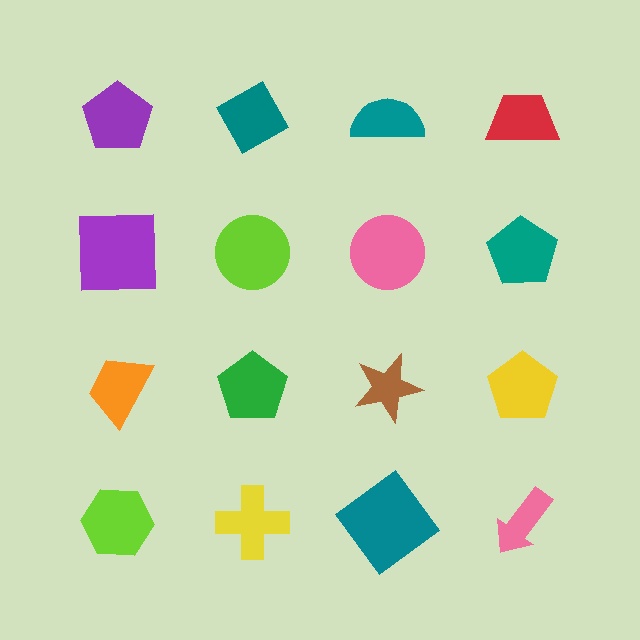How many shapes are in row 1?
4 shapes.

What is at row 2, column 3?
A pink circle.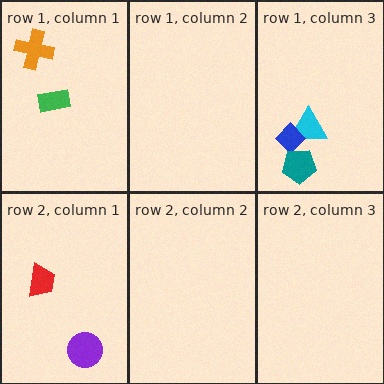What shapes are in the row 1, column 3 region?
The cyan triangle, the blue diamond, the teal pentagon.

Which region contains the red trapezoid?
The row 2, column 1 region.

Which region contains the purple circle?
The row 2, column 1 region.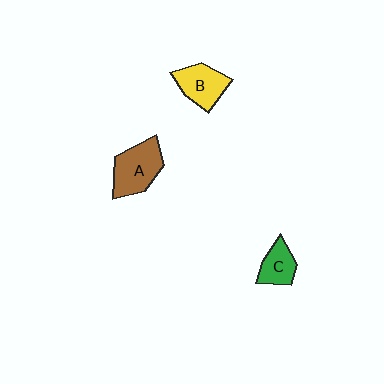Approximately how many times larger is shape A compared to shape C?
Approximately 1.6 times.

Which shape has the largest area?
Shape A (brown).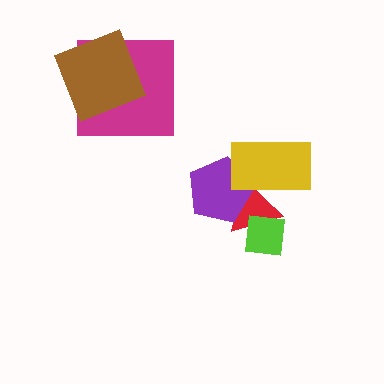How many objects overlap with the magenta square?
1 object overlaps with the magenta square.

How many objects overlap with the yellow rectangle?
2 objects overlap with the yellow rectangle.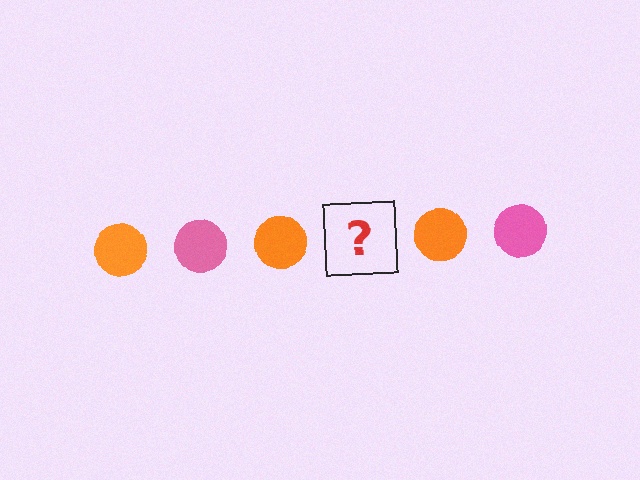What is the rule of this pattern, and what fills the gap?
The rule is that the pattern cycles through orange, pink circles. The gap should be filled with a pink circle.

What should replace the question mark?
The question mark should be replaced with a pink circle.